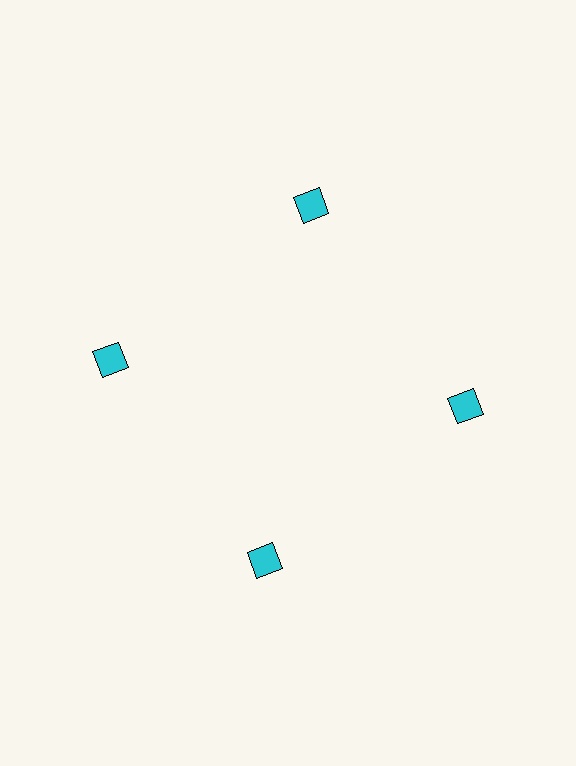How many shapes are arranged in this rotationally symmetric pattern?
There are 4 shapes, arranged in 4 groups of 1.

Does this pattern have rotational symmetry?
Yes, this pattern has 4-fold rotational symmetry. It looks the same after rotating 90 degrees around the center.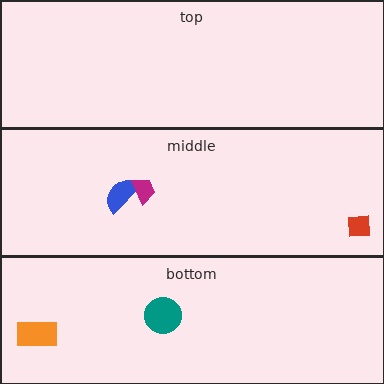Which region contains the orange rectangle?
The bottom region.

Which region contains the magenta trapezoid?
The middle region.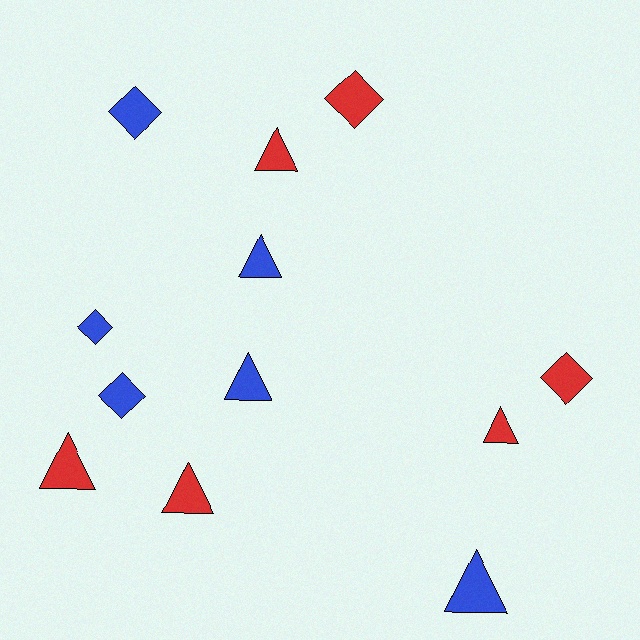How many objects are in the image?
There are 12 objects.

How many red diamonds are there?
There are 2 red diamonds.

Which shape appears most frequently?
Triangle, with 7 objects.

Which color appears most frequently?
Red, with 6 objects.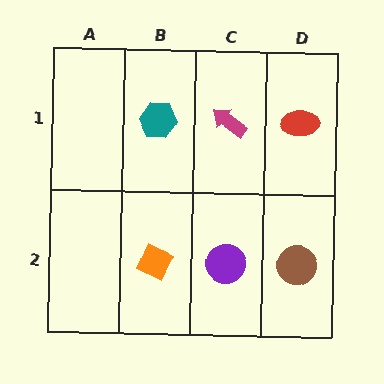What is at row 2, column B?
An orange diamond.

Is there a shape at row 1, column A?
No, that cell is empty.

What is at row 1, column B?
A teal hexagon.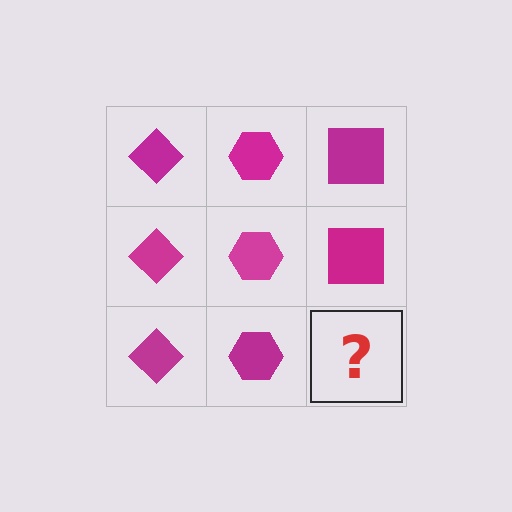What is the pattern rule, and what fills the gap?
The rule is that each column has a consistent shape. The gap should be filled with a magenta square.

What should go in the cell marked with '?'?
The missing cell should contain a magenta square.